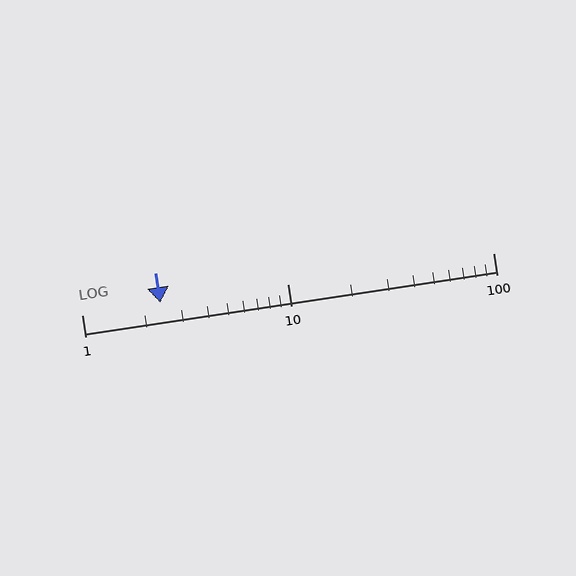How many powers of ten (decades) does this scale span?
The scale spans 2 decades, from 1 to 100.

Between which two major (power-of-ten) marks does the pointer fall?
The pointer is between 1 and 10.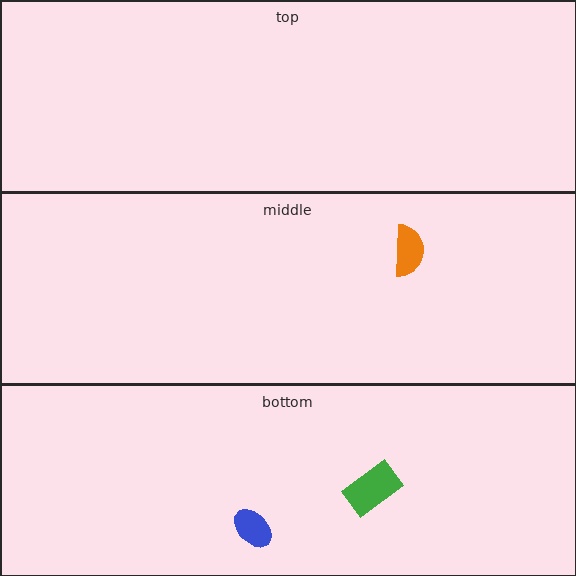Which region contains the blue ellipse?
The bottom region.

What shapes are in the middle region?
The orange semicircle.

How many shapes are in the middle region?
1.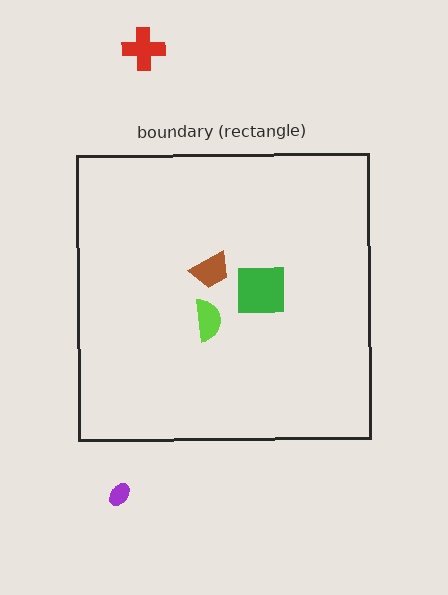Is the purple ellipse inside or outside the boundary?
Outside.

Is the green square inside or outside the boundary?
Inside.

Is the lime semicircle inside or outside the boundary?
Inside.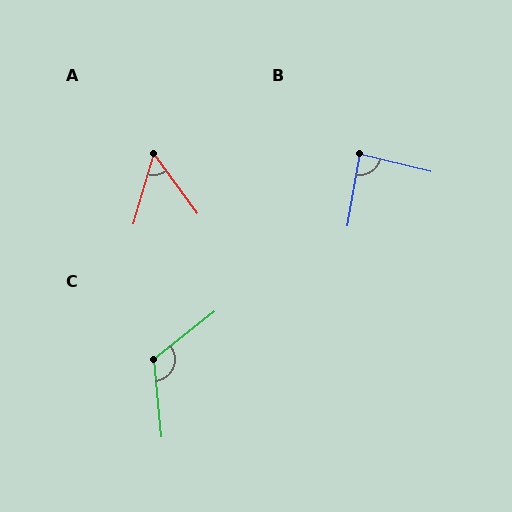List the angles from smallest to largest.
A (53°), B (86°), C (123°).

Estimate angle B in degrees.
Approximately 86 degrees.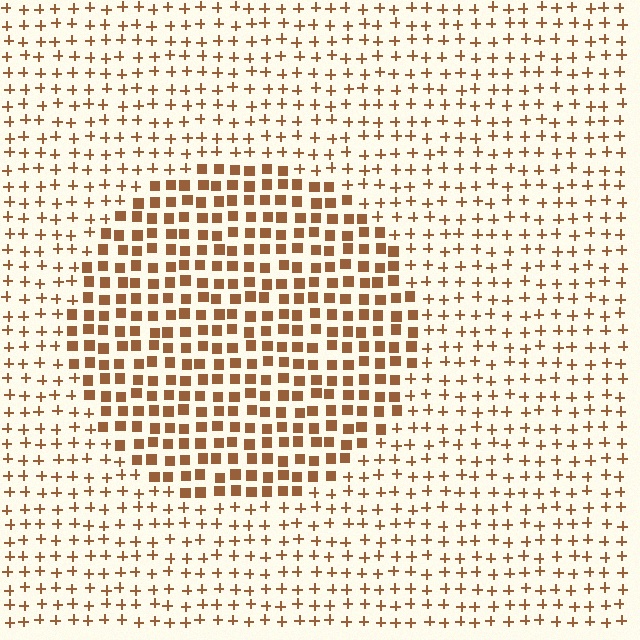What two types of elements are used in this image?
The image uses squares inside the circle region and plus signs outside it.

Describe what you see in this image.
The image is filled with small brown elements arranged in a uniform grid. A circle-shaped region contains squares, while the surrounding area contains plus signs. The boundary is defined purely by the change in element shape.